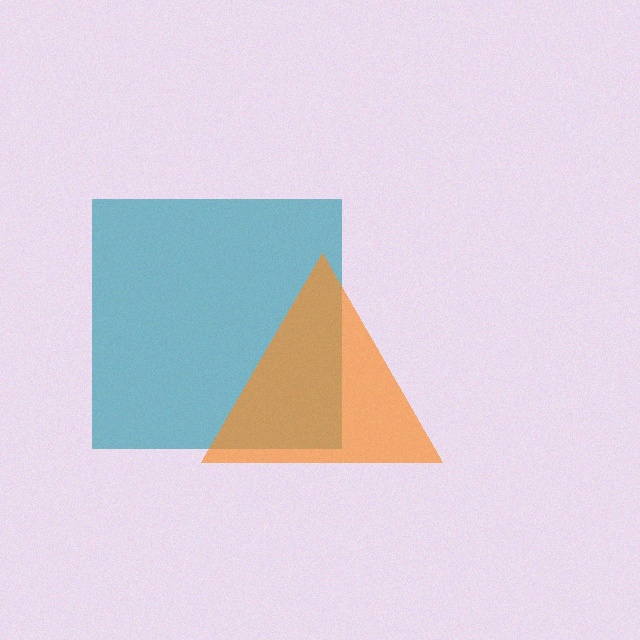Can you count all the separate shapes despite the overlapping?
Yes, there are 2 separate shapes.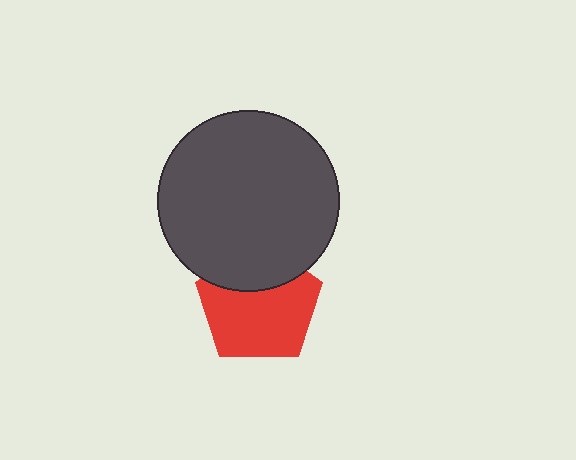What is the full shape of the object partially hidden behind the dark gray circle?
The partially hidden object is a red pentagon.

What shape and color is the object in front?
The object in front is a dark gray circle.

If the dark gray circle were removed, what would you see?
You would see the complete red pentagon.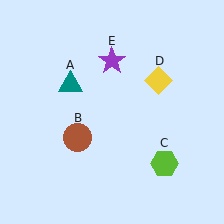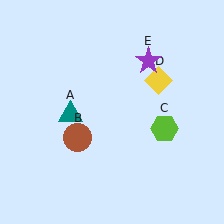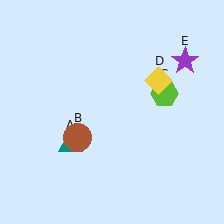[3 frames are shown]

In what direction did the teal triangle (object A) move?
The teal triangle (object A) moved down.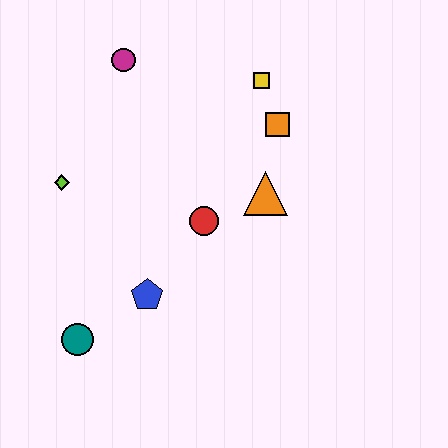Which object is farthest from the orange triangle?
The teal circle is farthest from the orange triangle.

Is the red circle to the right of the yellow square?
No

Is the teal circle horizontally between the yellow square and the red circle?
No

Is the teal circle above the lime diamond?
No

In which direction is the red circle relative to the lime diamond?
The red circle is to the right of the lime diamond.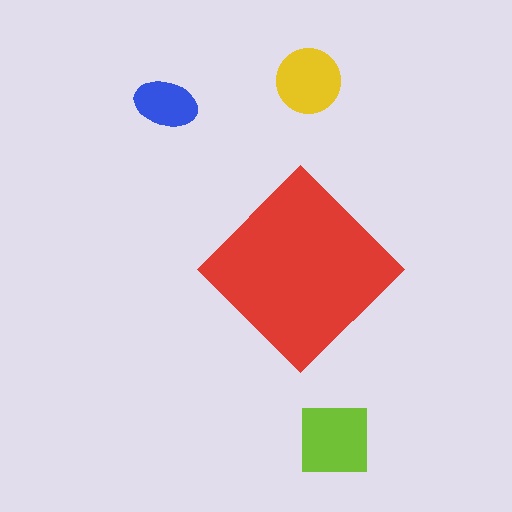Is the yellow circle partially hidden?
No, the yellow circle is fully visible.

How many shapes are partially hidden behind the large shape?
0 shapes are partially hidden.